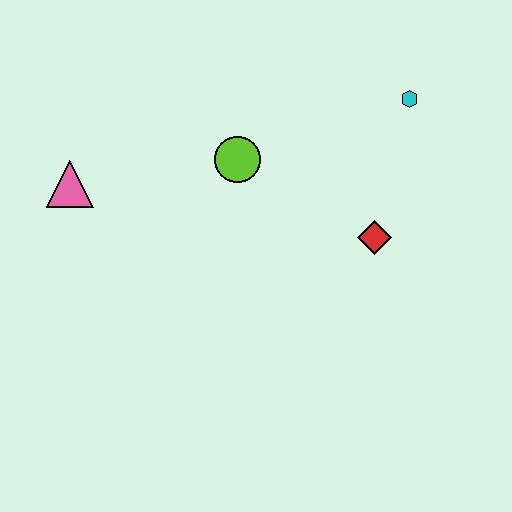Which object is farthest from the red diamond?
The pink triangle is farthest from the red diamond.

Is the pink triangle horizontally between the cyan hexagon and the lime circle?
No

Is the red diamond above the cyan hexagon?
No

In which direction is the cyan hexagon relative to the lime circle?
The cyan hexagon is to the right of the lime circle.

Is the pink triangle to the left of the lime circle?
Yes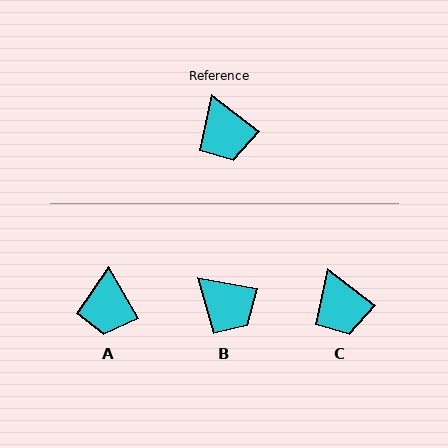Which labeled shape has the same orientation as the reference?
C.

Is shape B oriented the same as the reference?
No, it is off by about 28 degrees.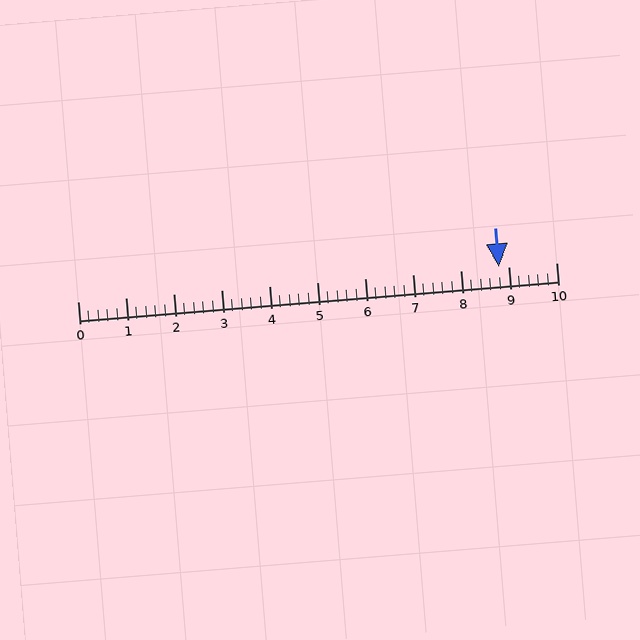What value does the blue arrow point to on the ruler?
The blue arrow points to approximately 8.8.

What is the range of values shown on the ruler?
The ruler shows values from 0 to 10.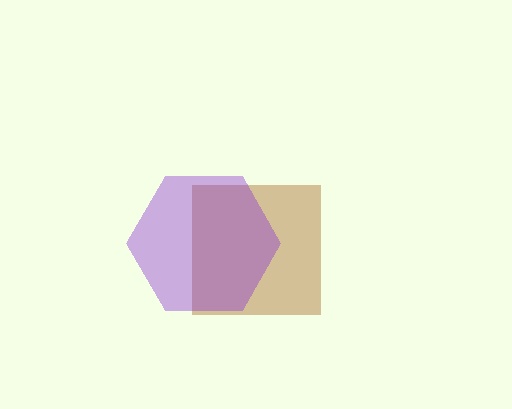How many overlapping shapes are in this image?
There are 2 overlapping shapes in the image.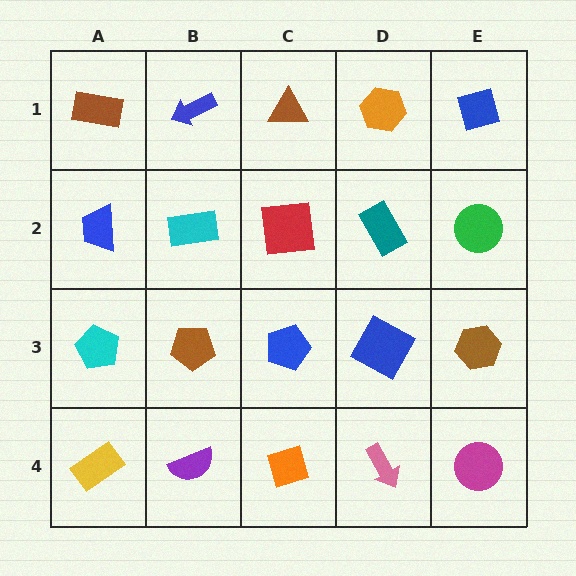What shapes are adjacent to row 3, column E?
A green circle (row 2, column E), a magenta circle (row 4, column E), a blue square (row 3, column D).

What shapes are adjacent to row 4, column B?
A brown pentagon (row 3, column B), a yellow rectangle (row 4, column A), an orange diamond (row 4, column C).